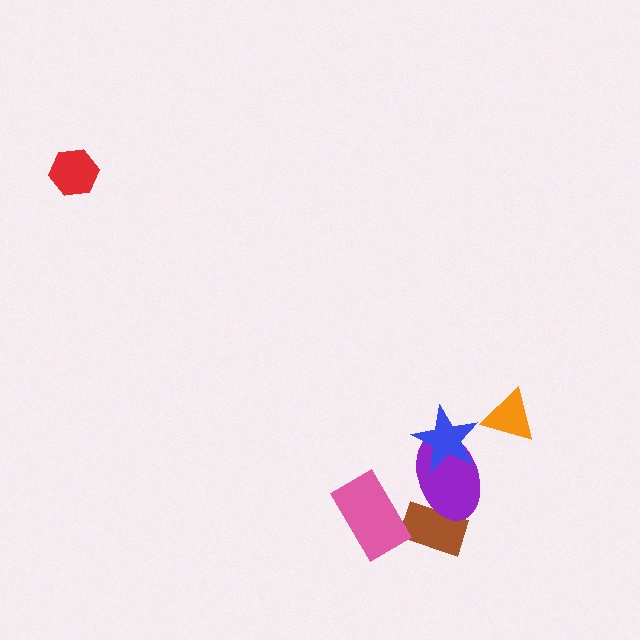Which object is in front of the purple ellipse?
The blue star is in front of the purple ellipse.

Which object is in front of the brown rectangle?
The purple ellipse is in front of the brown rectangle.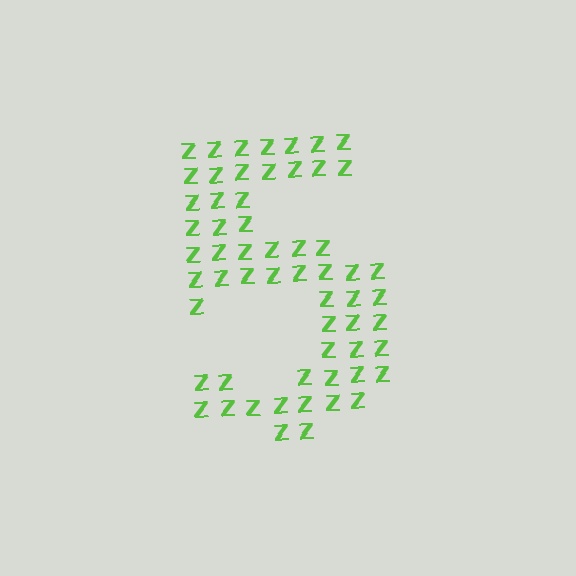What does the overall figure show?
The overall figure shows the digit 5.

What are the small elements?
The small elements are letter Z's.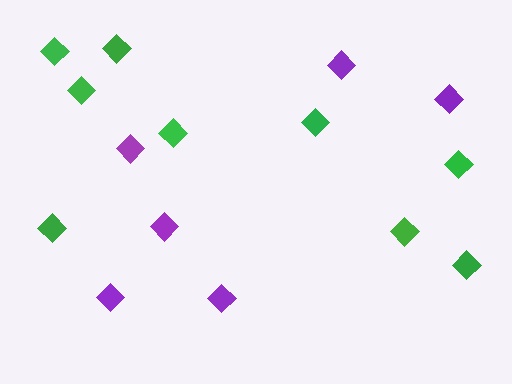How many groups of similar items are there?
There are 2 groups: one group of green diamonds (9) and one group of purple diamonds (6).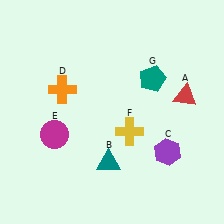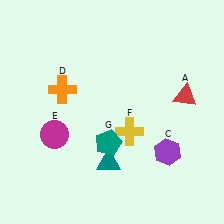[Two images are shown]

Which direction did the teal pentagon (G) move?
The teal pentagon (G) moved down.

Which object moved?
The teal pentagon (G) moved down.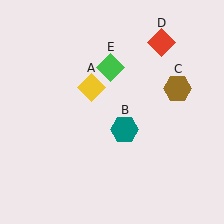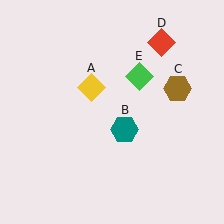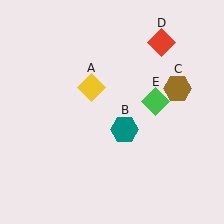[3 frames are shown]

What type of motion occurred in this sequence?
The green diamond (object E) rotated clockwise around the center of the scene.